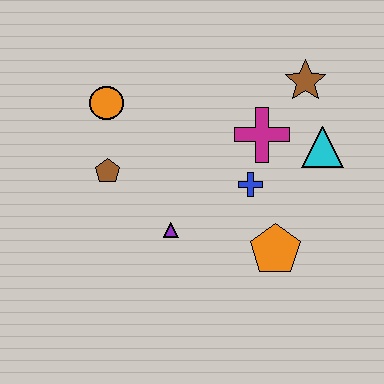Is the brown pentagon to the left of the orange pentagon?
Yes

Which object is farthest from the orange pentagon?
The orange circle is farthest from the orange pentagon.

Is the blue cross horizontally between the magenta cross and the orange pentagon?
No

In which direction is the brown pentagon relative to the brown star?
The brown pentagon is to the left of the brown star.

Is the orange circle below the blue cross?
No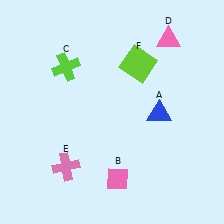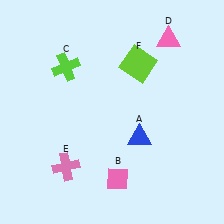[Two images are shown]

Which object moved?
The blue triangle (A) moved down.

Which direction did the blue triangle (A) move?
The blue triangle (A) moved down.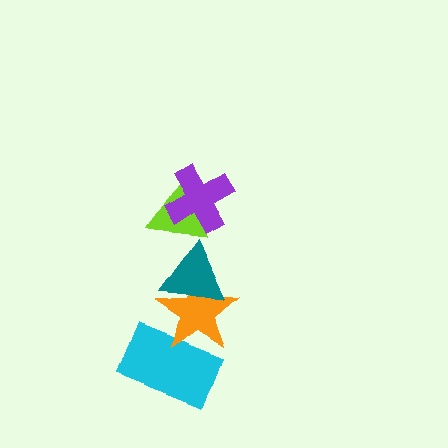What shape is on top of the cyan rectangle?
The orange star is on top of the cyan rectangle.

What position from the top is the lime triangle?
The lime triangle is 2nd from the top.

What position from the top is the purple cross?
The purple cross is 1st from the top.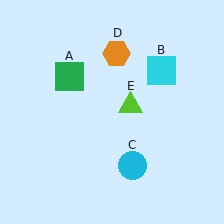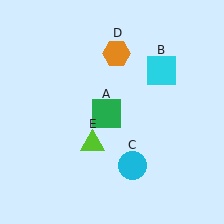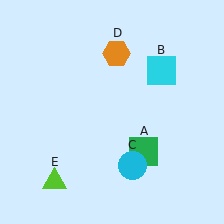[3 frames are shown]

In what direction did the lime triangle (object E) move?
The lime triangle (object E) moved down and to the left.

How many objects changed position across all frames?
2 objects changed position: green square (object A), lime triangle (object E).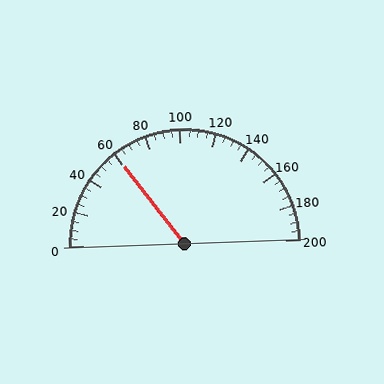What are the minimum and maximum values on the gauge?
The gauge ranges from 0 to 200.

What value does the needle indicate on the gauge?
The needle indicates approximately 60.